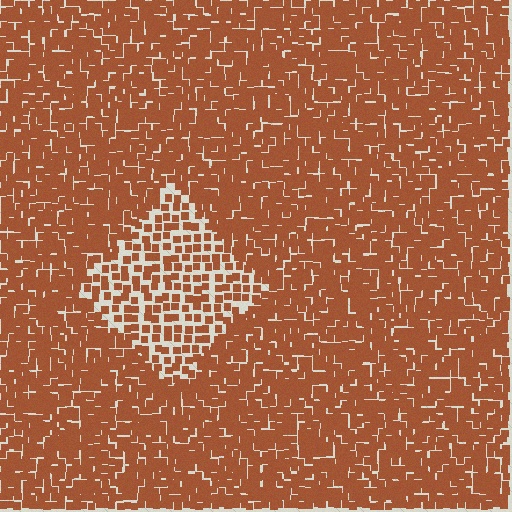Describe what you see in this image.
The image contains small brown elements arranged at two different densities. A diamond-shaped region is visible where the elements are less densely packed than the surrounding area.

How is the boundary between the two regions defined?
The boundary is defined by a change in element density (approximately 1.9x ratio). All elements are the same color, size, and shape.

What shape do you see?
I see a diamond.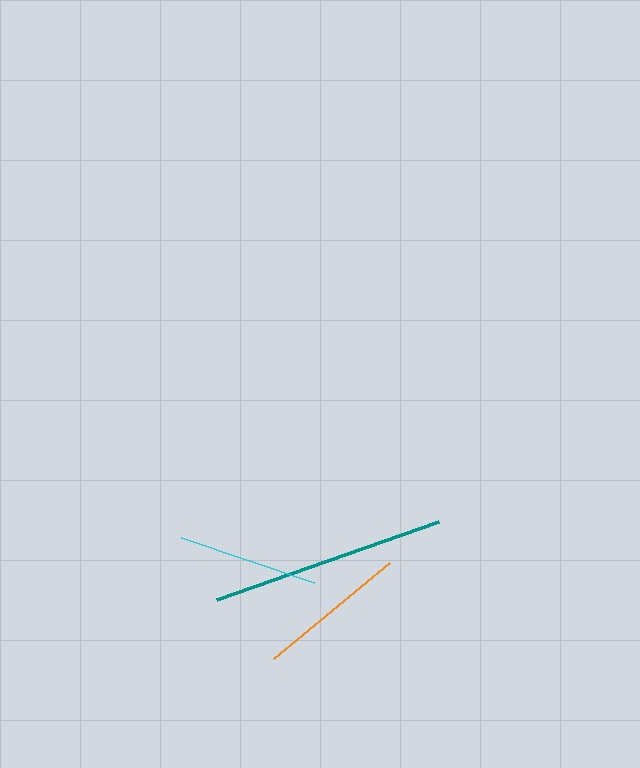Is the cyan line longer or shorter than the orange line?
The orange line is longer than the cyan line.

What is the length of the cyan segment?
The cyan segment is approximately 140 pixels long.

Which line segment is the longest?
The teal line is the longest at approximately 236 pixels.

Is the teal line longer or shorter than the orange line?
The teal line is longer than the orange line.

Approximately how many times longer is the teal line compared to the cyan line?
The teal line is approximately 1.7 times the length of the cyan line.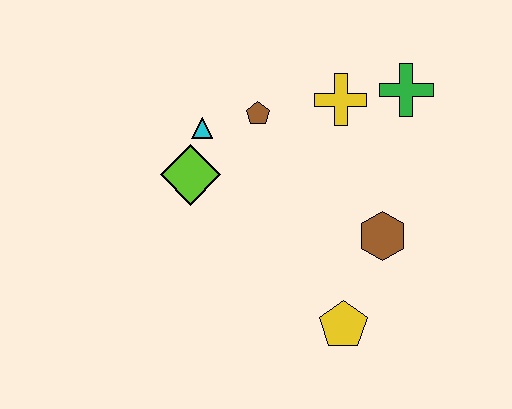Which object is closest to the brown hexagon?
The yellow pentagon is closest to the brown hexagon.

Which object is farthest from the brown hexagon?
The cyan triangle is farthest from the brown hexagon.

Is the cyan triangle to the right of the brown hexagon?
No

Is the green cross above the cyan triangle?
Yes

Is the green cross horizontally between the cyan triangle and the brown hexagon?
No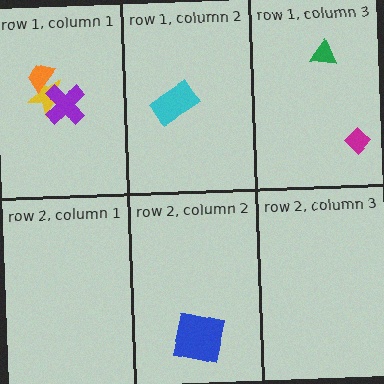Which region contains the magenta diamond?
The row 1, column 3 region.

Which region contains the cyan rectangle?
The row 1, column 2 region.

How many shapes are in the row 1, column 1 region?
3.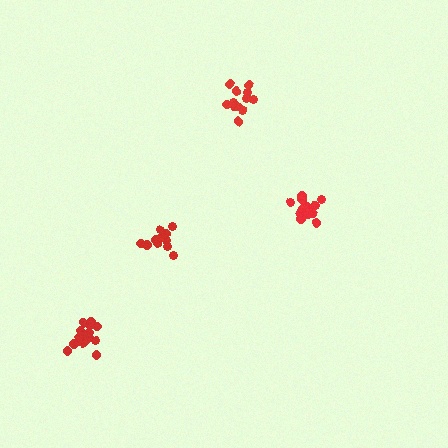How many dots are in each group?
Group 1: 12 dots, Group 2: 16 dots, Group 3: 12 dots, Group 4: 15 dots (55 total).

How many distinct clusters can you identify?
There are 4 distinct clusters.